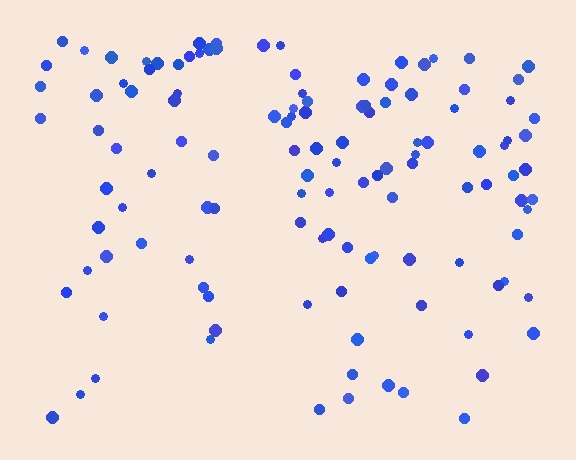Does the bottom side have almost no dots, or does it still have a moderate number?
Still a moderate number, just noticeably fewer than the top.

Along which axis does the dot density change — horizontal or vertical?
Vertical.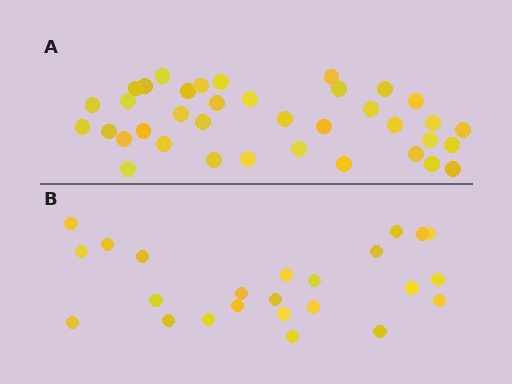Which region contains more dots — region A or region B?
Region A (the top region) has more dots.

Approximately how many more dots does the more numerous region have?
Region A has approximately 15 more dots than region B.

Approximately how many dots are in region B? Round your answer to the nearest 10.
About 20 dots. (The exact count is 24, which rounds to 20.)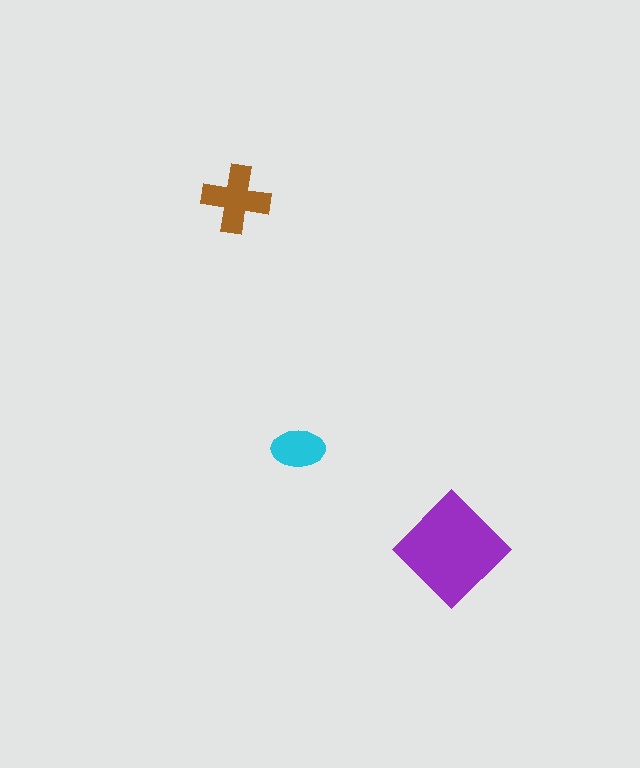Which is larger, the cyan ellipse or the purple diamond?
The purple diamond.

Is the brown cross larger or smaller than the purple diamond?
Smaller.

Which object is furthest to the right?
The purple diamond is rightmost.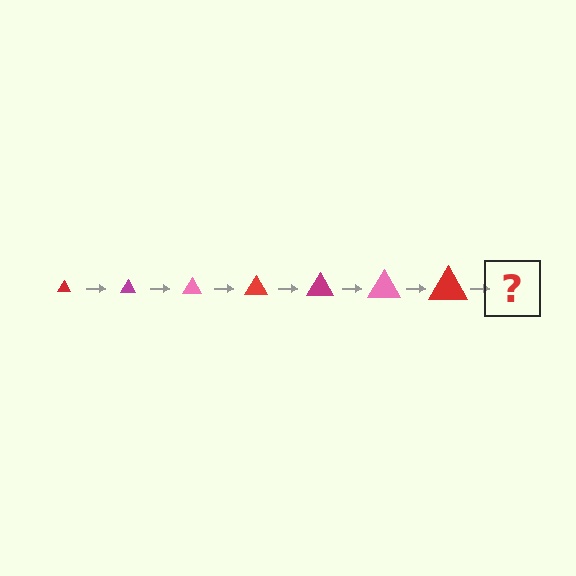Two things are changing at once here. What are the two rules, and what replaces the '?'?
The two rules are that the triangle grows larger each step and the color cycles through red, magenta, and pink. The '?' should be a magenta triangle, larger than the previous one.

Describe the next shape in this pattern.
It should be a magenta triangle, larger than the previous one.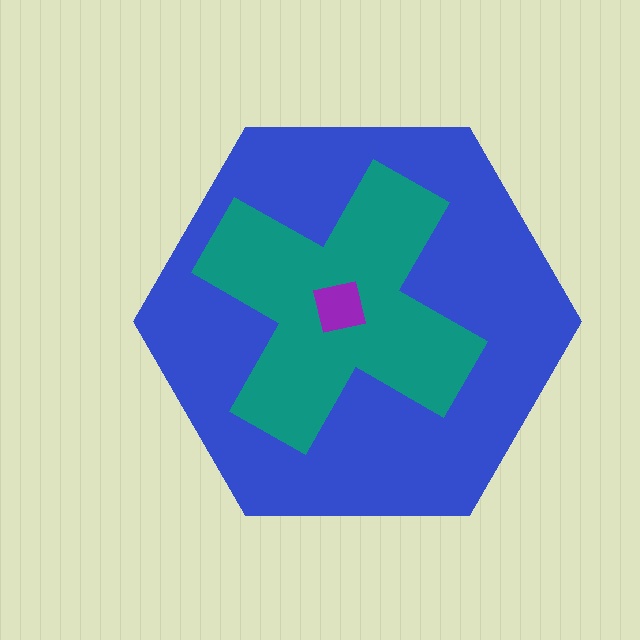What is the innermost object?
The purple square.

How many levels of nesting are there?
3.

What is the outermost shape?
The blue hexagon.